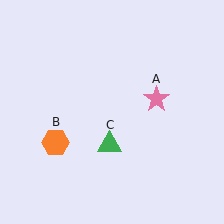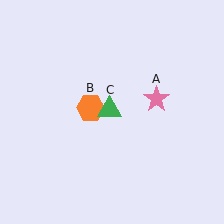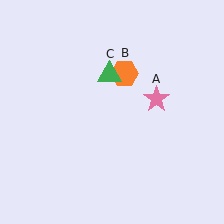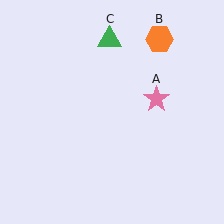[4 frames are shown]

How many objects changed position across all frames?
2 objects changed position: orange hexagon (object B), green triangle (object C).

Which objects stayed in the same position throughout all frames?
Pink star (object A) remained stationary.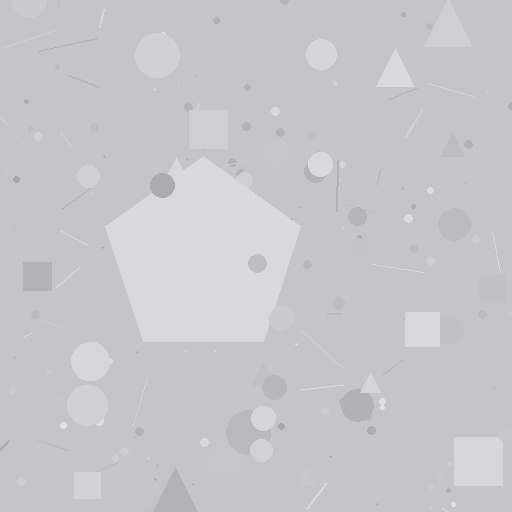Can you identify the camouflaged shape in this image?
The camouflaged shape is a pentagon.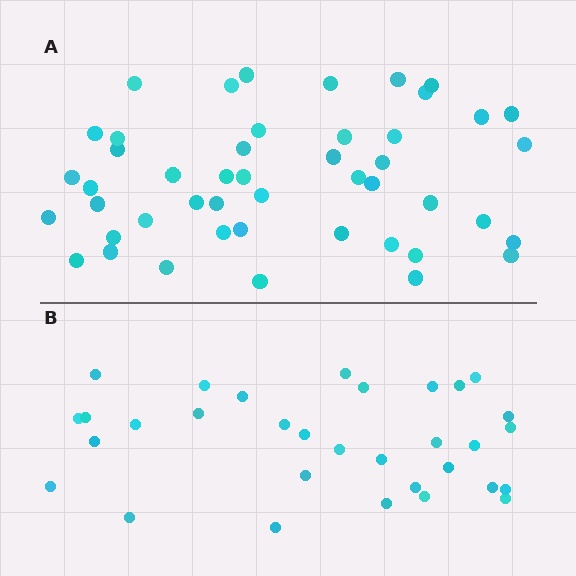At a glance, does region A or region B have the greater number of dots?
Region A (the top region) has more dots.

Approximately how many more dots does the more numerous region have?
Region A has approximately 15 more dots than region B.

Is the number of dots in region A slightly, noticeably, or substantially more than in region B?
Region A has substantially more. The ratio is roughly 1.5 to 1.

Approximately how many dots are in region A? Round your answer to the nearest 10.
About 50 dots. (The exact count is 47, which rounds to 50.)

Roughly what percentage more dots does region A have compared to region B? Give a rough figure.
About 45% more.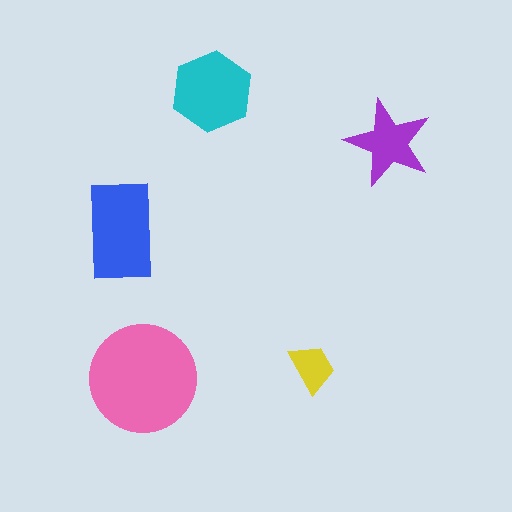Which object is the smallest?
The yellow trapezoid.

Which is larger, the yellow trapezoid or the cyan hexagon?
The cyan hexagon.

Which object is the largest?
The pink circle.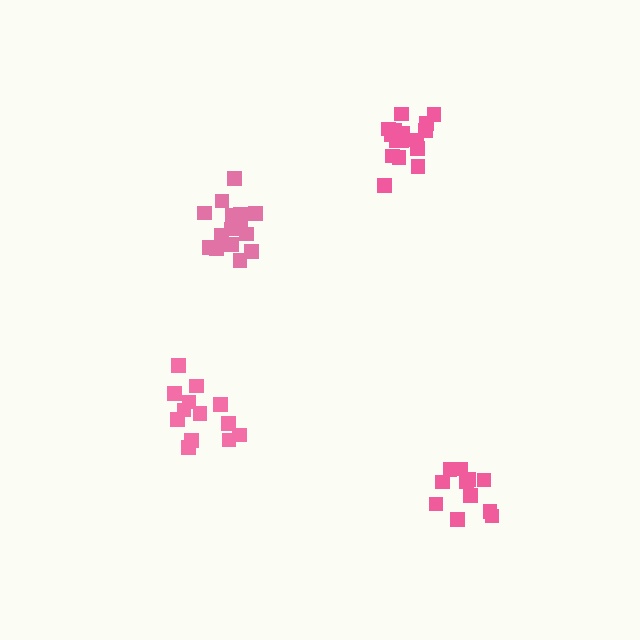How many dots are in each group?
Group 1: 16 dots, Group 2: 11 dots, Group 3: 16 dots, Group 4: 13 dots (56 total).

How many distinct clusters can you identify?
There are 4 distinct clusters.